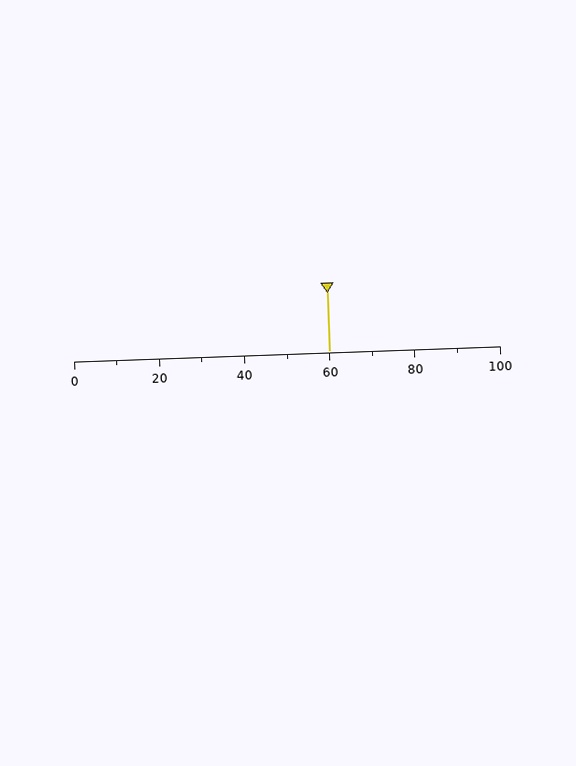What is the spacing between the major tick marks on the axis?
The major ticks are spaced 20 apart.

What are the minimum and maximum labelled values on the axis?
The axis runs from 0 to 100.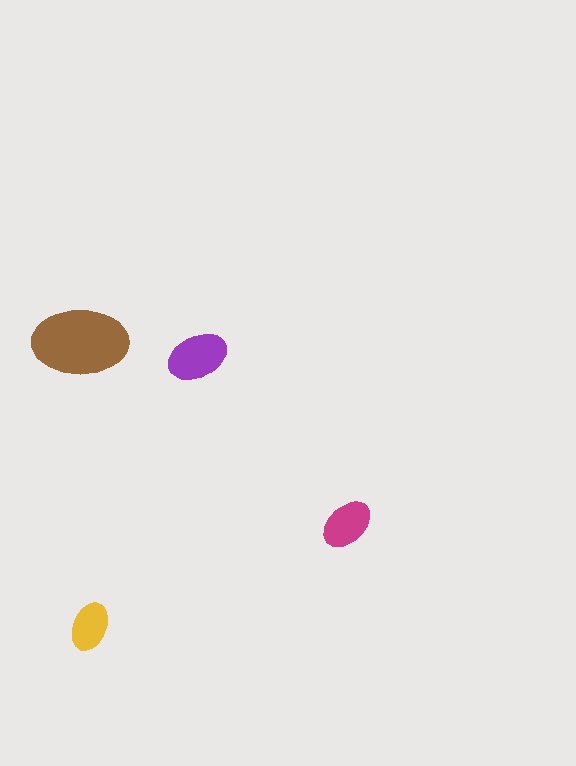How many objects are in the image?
There are 4 objects in the image.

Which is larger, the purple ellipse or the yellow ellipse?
The purple one.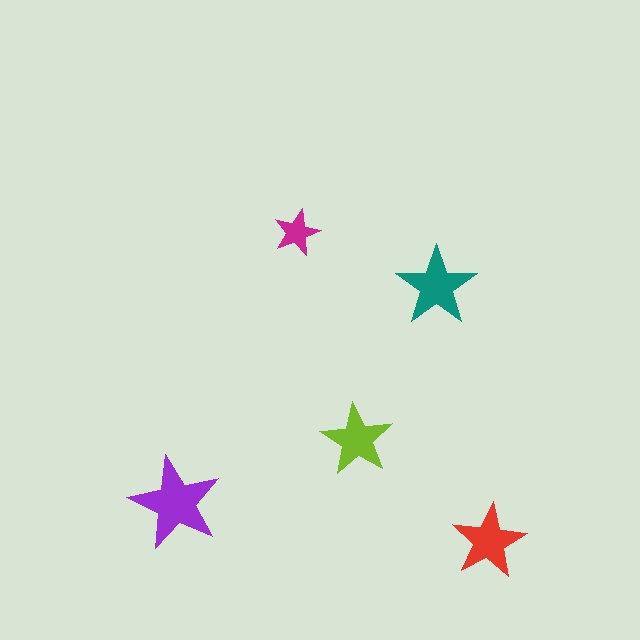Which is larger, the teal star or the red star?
The teal one.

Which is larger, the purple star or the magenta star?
The purple one.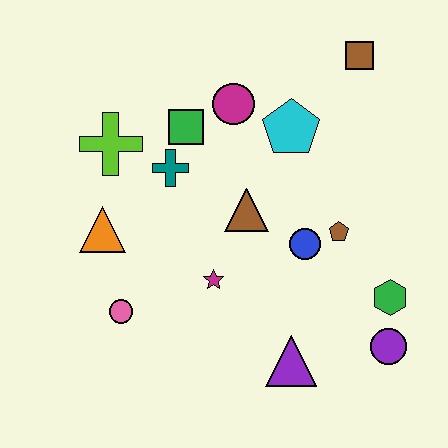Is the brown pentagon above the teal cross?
No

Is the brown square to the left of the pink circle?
No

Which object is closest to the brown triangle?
The blue circle is closest to the brown triangle.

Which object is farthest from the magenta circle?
The purple circle is farthest from the magenta circle.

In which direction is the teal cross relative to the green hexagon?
The teal cross is to the left of the green hexagon.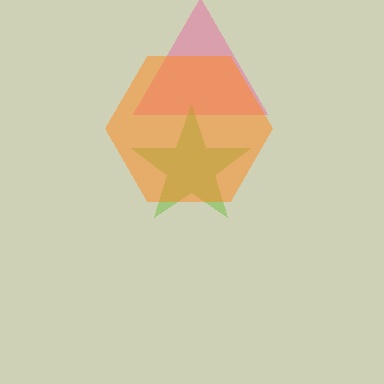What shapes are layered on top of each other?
The layered shapes are: a pink triangle, a lime star, an orange hexagon.